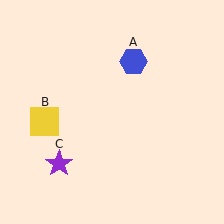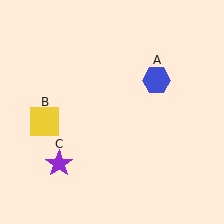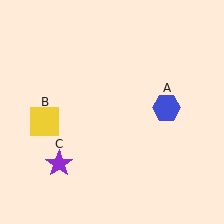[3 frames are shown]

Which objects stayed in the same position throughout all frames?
Yellow square (object B) and purple star (object C) remained stationary.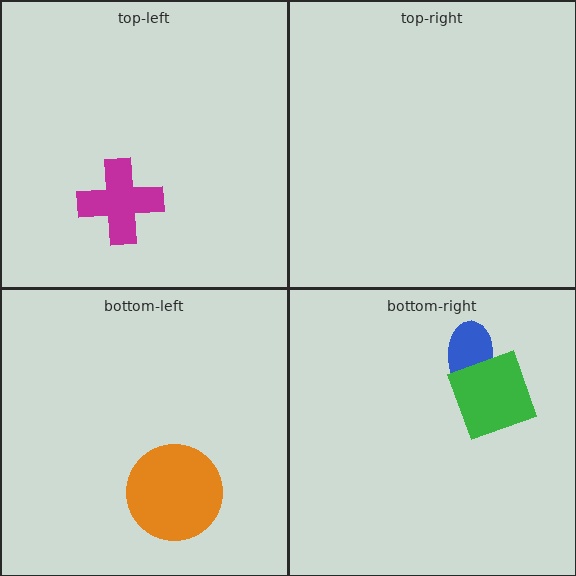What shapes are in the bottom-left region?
The orange circle.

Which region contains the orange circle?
The bottom-left region.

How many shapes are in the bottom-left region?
1.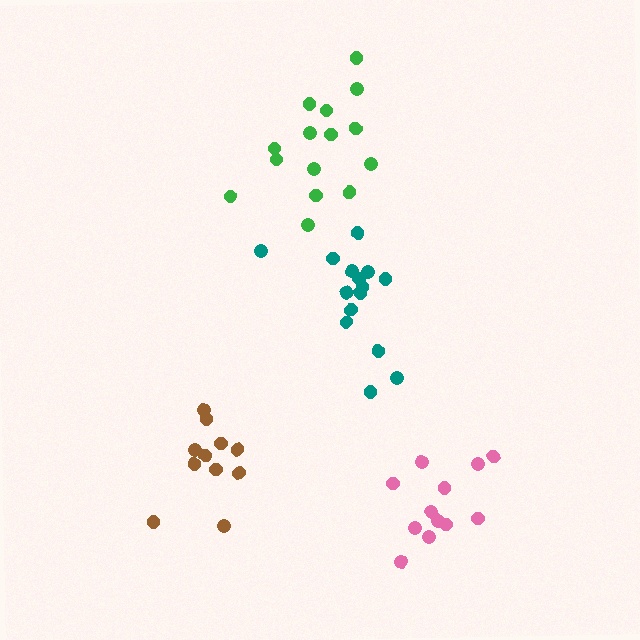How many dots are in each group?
Group 1: 15 dots, Group 2: 11 dots, Group 3: 15 dots, Group 4: 12 dots (53 total).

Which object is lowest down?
The pink cluster is bottommost.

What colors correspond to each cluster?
The clusters are colored: teal, brown, green, pink.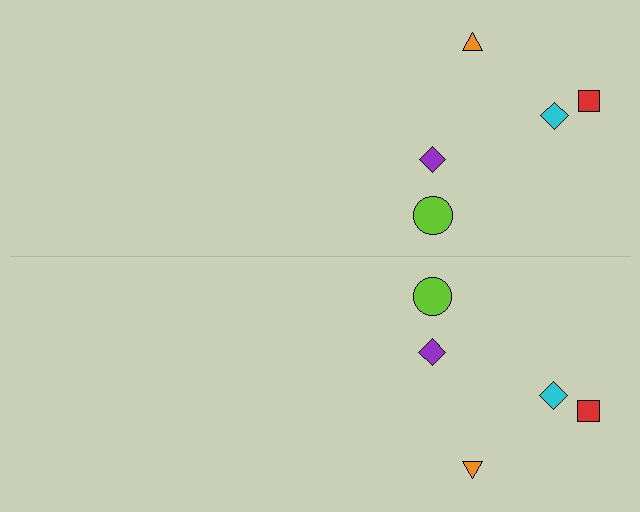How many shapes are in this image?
There are 10 shapes in this image.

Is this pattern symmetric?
Yes, this pattern has bilateral (reflection) symmetry.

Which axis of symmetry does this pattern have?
The pattern has a horizontal axis of symmetry running through the center of the image.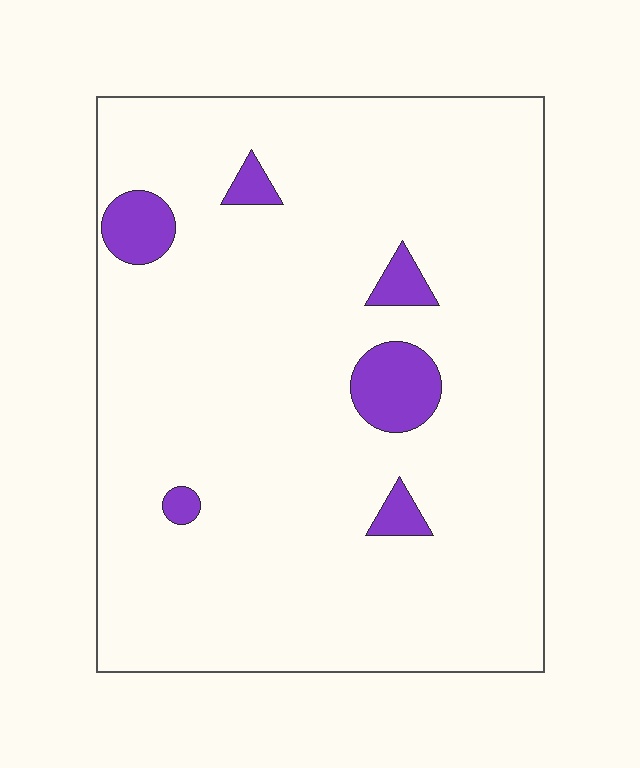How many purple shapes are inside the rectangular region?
6.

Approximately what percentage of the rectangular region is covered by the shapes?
Approximately 5%.